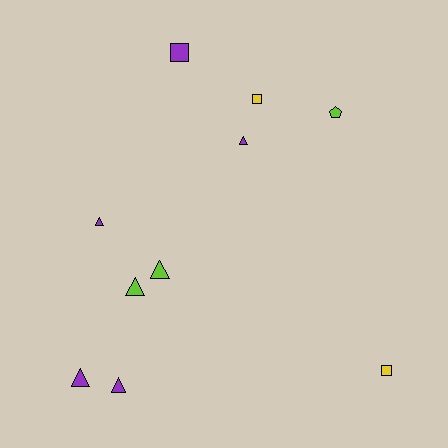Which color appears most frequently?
Purple, with 5 objects.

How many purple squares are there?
There is 1 purple square.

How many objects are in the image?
There are 10 objects.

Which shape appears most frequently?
Triangle, with 6 objects.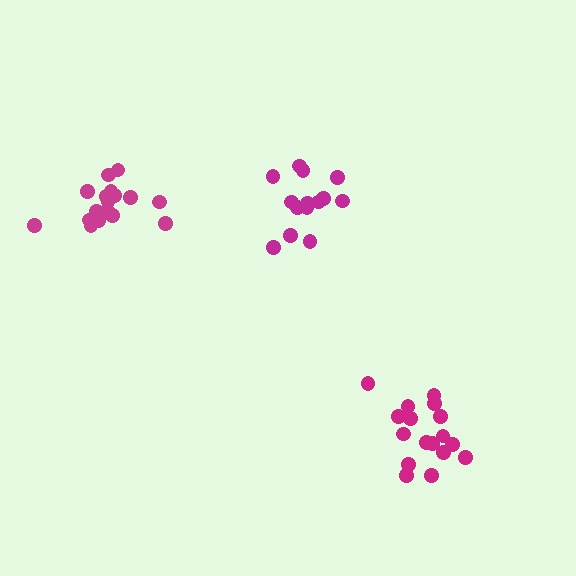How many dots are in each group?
Group 1: 18 dots, Group 2: 14 dots, Group 3: 17 dots (49 total).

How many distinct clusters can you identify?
There are 3 distinct clusters.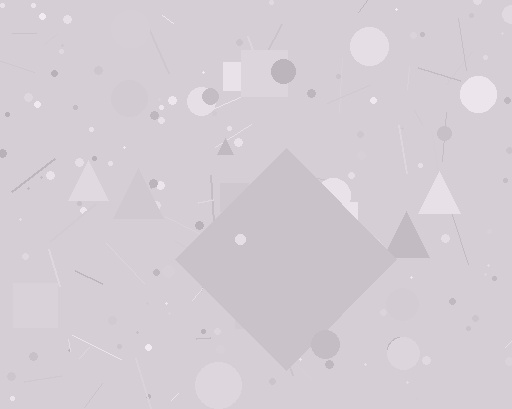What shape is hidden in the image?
A diamond is hidden in the image.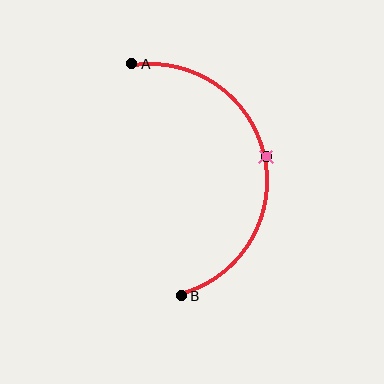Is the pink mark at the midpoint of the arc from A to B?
Yes. The pink mark lies on the arc at equal arc-length from both A and B — it is the arc midpoint.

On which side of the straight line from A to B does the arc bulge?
The arc bulges to the right of the straight line connecting A and B.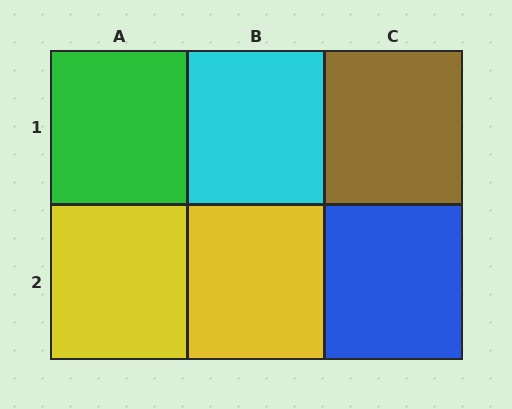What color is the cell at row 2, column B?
Yellow.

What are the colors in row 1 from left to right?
Green, cyan, brown.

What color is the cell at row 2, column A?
Yellow.